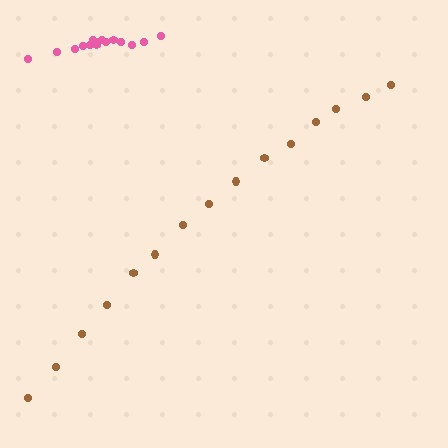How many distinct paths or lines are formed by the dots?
There are 2 distinct paths.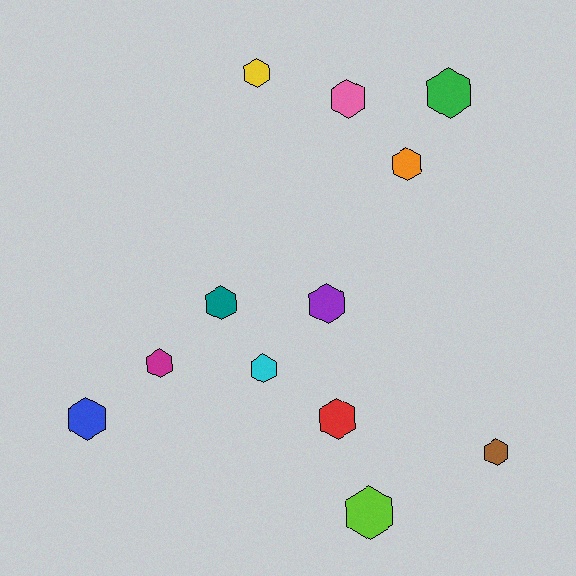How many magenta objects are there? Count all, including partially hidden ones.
There is 1 magenta object.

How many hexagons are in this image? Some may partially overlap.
There are 12 hexagons.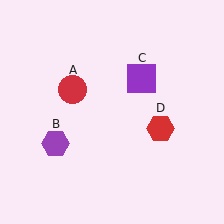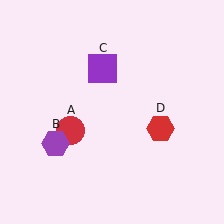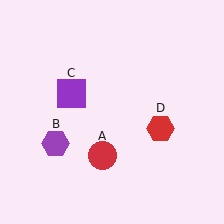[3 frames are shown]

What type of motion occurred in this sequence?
The red circle (object A), purple square (object C) rotated counterclockwise around the center of the scene.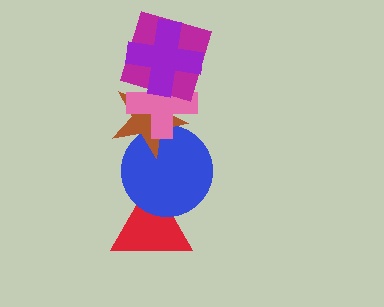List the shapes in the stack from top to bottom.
From top to bottom: the purple cross, the magenta square, the pink cross, the brown star, the blue circle, the red triangle.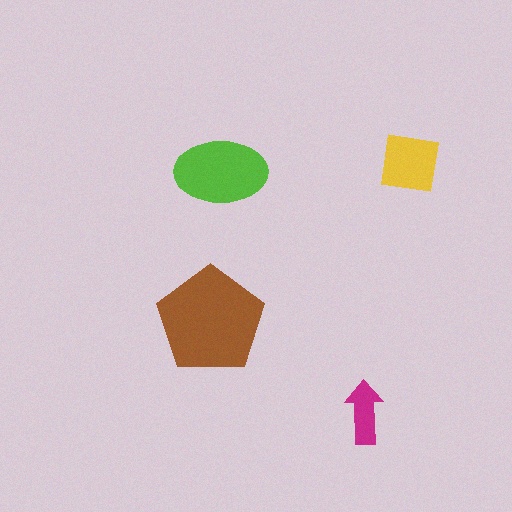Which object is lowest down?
The magenta arrow is bottommost.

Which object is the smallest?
The magenta arrow.